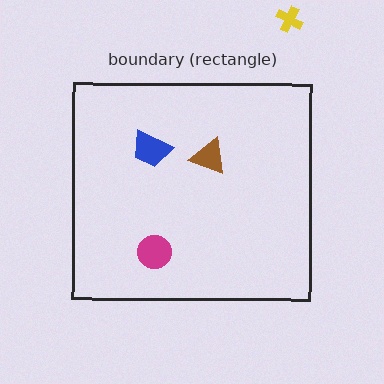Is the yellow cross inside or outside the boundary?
Outside.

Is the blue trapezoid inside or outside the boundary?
Inside.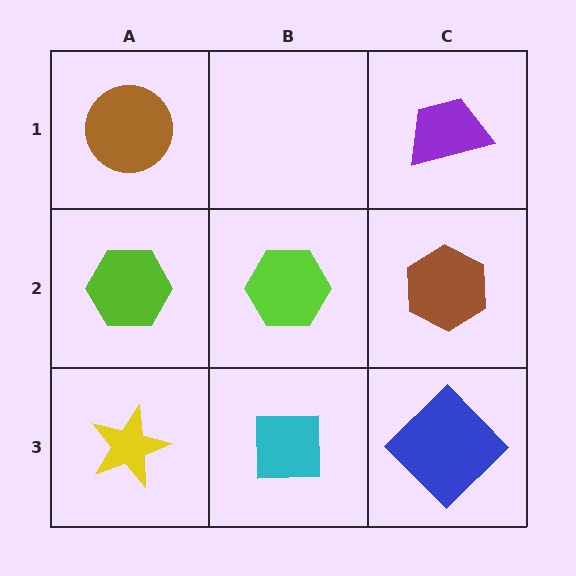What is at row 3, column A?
A yellow star.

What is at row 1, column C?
A purple trapezoid.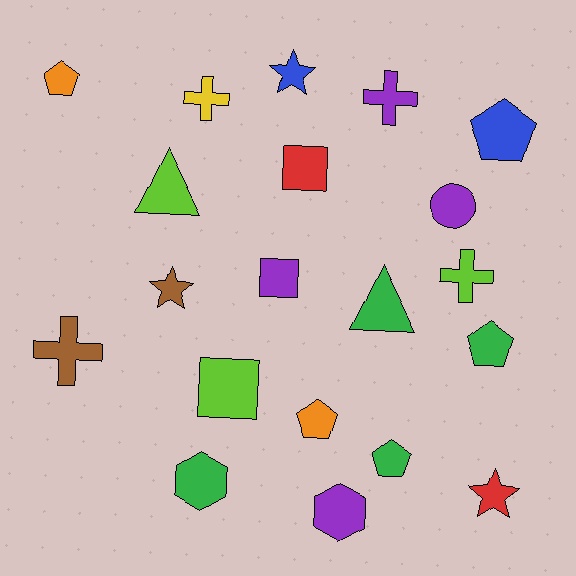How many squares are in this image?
There are 3 squares.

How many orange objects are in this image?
There are 2 orange objects.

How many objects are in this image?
There are 20 objects.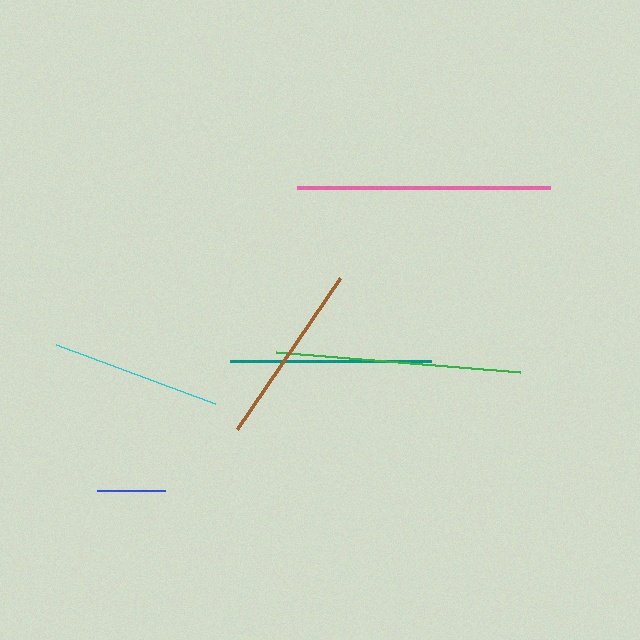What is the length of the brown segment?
The brown segment is approximately 184 pixels long.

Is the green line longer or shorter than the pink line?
The pink line is longer than the green line.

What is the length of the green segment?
The green segment is approximately 245 pixels long.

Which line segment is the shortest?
The blue line is the shortest at approximately 68 pixels.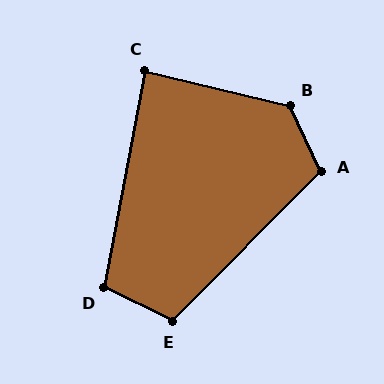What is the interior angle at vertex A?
Approximately 110 degrees (obtuse).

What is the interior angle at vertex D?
Approximately 105 degrees (obtuse).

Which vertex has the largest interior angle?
B, at approximately 129 degrees.